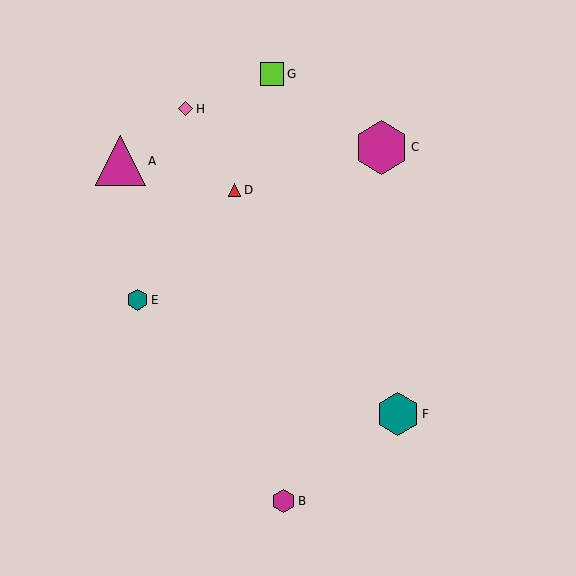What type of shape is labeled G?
Shape G is a lime square.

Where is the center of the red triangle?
The center of the red triangle is at (235, 190).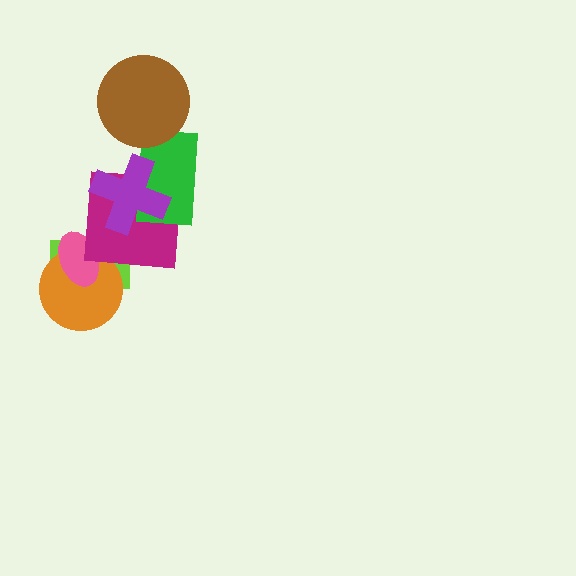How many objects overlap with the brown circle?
1 object overlaps with the brown circle.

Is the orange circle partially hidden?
Yes, it is partially covered by another shape.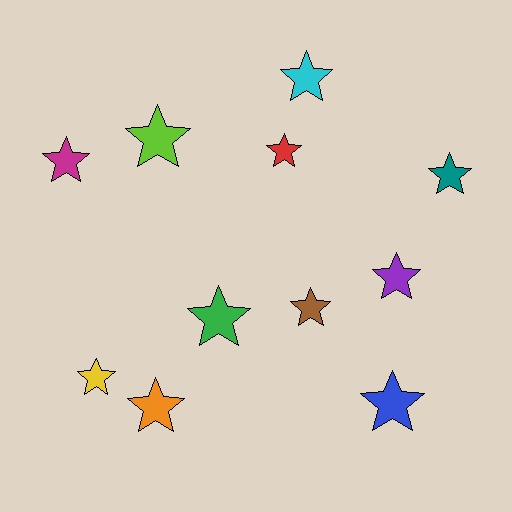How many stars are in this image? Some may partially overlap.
There are 11 stars.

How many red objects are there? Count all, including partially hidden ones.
There is 1 red object.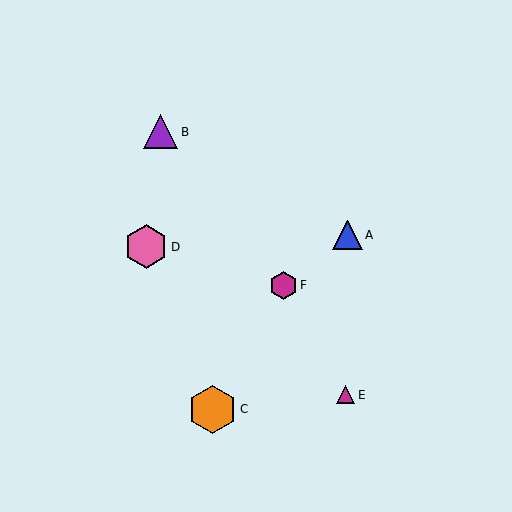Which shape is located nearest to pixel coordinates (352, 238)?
The blue triangle (labeled A) at (347, 235) is nearest to that location.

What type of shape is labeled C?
Shape C is an orange hexagon.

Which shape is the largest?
The orange hexagon (labeled C) is the largest.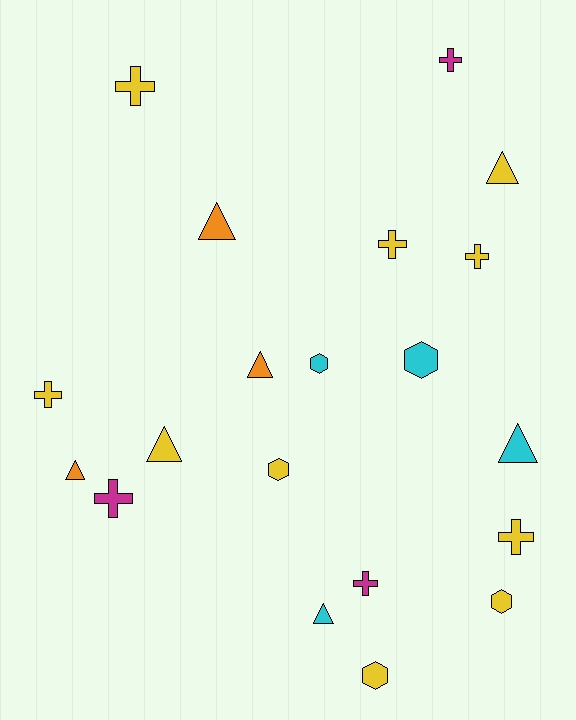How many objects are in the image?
There are 20 objects.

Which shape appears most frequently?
Cross, with 8 objects.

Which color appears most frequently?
Yellow, with 10 objects.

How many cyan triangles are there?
There are 2 cyan triangles.